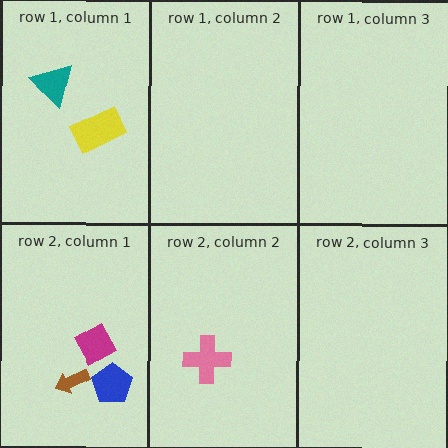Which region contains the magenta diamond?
The row 2, column 1 region.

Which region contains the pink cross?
The row 2, column 2 region.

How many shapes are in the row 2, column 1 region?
3.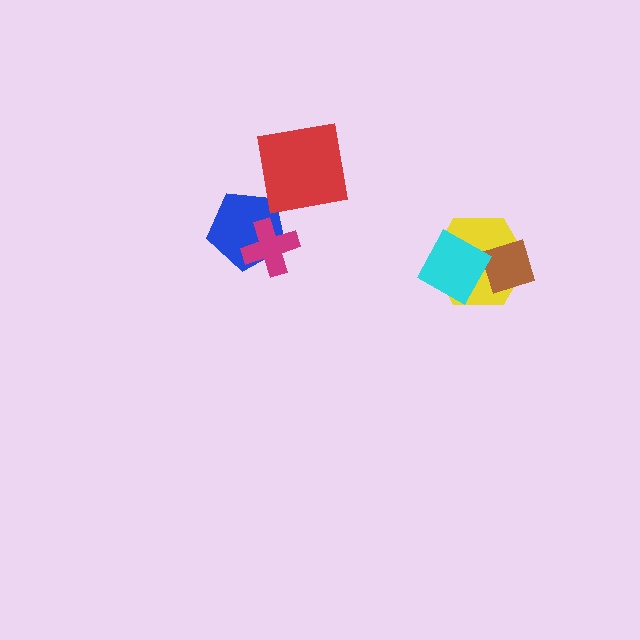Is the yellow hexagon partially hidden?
Yes, it is partially covered by another shape.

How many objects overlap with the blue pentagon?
1 object overlaps with the blue pentagon.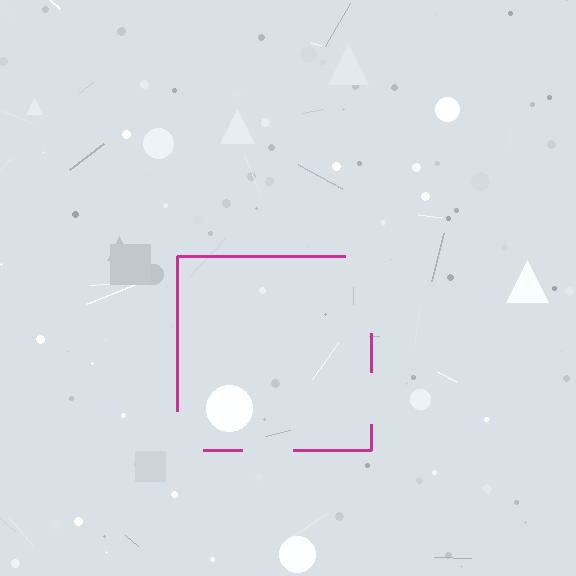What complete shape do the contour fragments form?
The contour fragments form a square.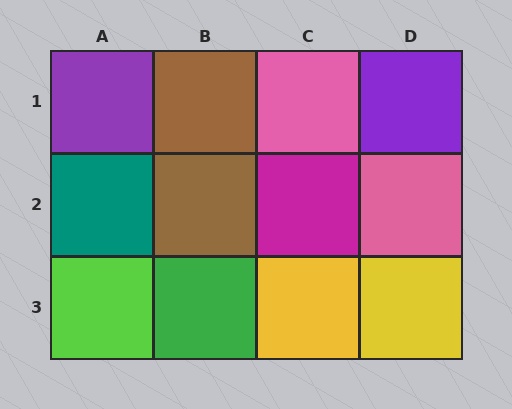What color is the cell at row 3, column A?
Lime.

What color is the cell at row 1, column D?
Purple.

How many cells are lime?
1 cell is lime.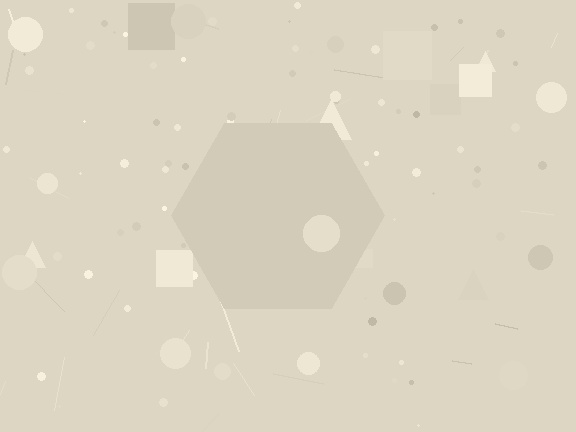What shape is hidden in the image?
A hexagon is hidden in the image.